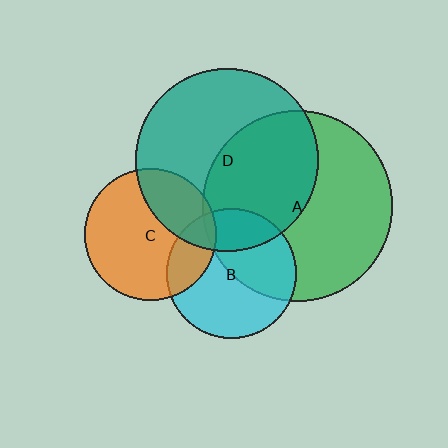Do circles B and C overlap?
Yes.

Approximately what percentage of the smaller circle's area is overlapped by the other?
Approximately 20%.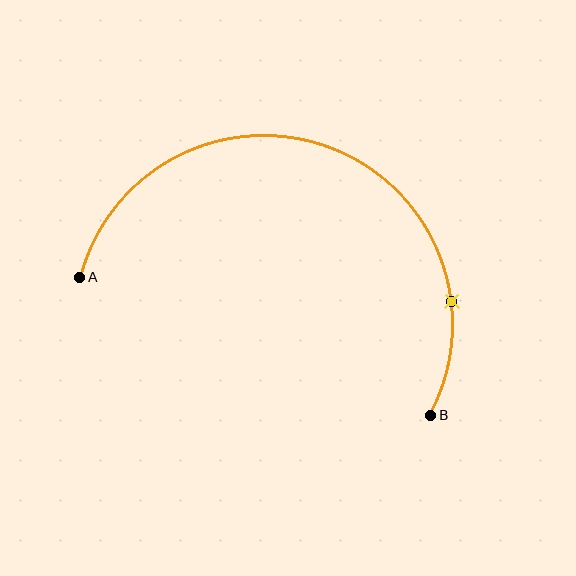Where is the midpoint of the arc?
The arc midpoint is the point on the curve farthest from the straight line joining A and B. It sits above that line.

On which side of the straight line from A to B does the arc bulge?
The arc bulges above the straight line connecting A and B.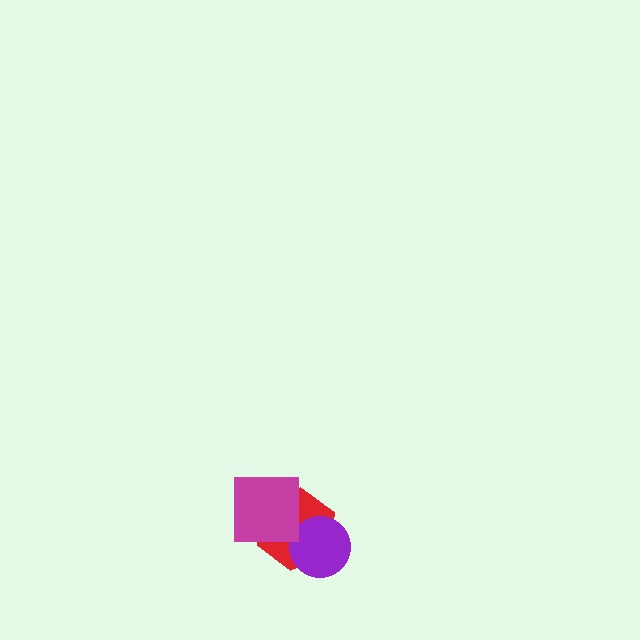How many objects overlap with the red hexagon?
2 objects overlap with the red hexagon.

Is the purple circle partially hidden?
No, no other shape covers it.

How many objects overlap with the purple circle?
1 object overlaps with the purple circle.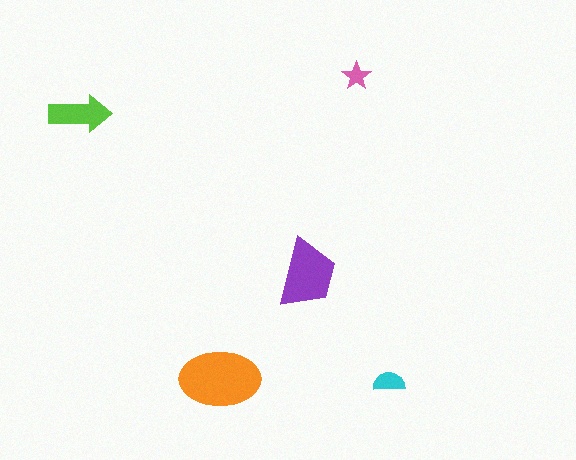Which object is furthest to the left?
The lime arrow is leftmost.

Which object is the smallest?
The pink star.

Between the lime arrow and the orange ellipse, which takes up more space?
The orange ellipse.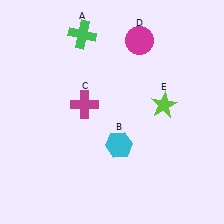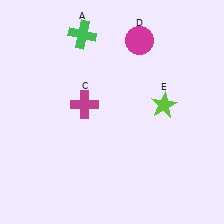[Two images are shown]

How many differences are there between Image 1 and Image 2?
There is 1 difference between the two images.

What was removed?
The cyan hexagon (B) was removed in Image 2.